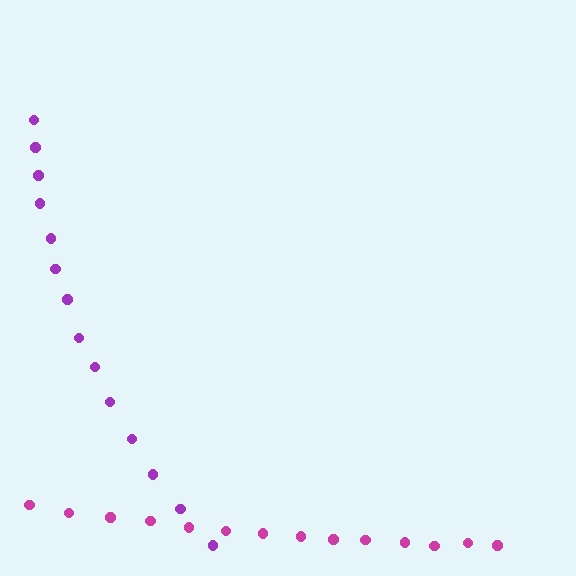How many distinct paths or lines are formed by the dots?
There are 2 distinct paths.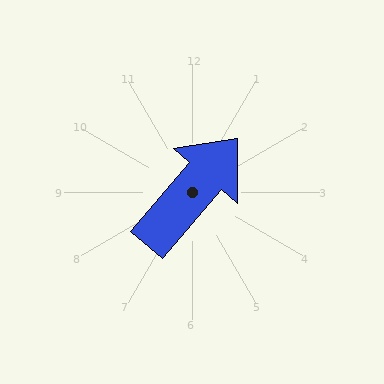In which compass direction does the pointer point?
Northeast.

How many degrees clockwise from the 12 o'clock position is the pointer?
Approximately 40 degrees.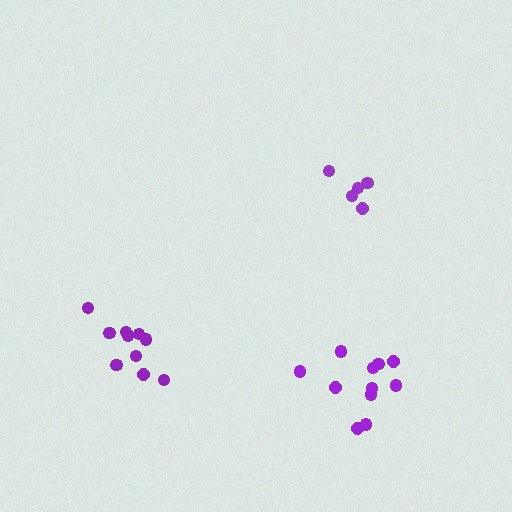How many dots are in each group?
Group 1: 10 dots, Group 2: 11 dots, Group 3: 5 dots (26 total).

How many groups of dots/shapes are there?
There are 3 groups.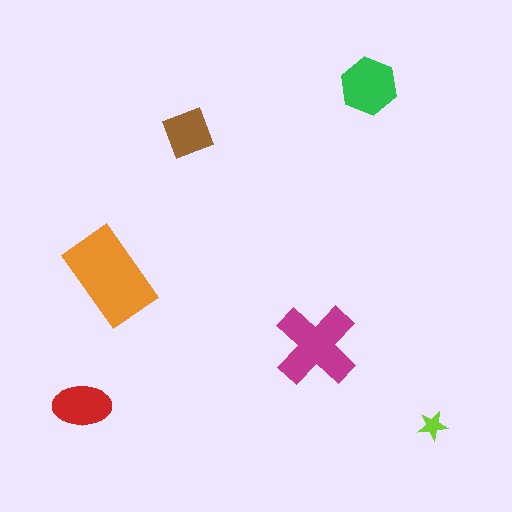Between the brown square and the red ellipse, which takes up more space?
The red ellipse.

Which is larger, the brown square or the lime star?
The brown square.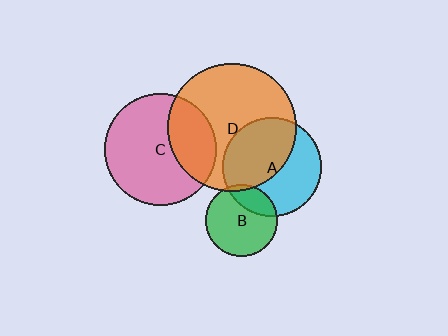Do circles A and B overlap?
Yes.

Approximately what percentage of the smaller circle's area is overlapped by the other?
Approximately 25%.